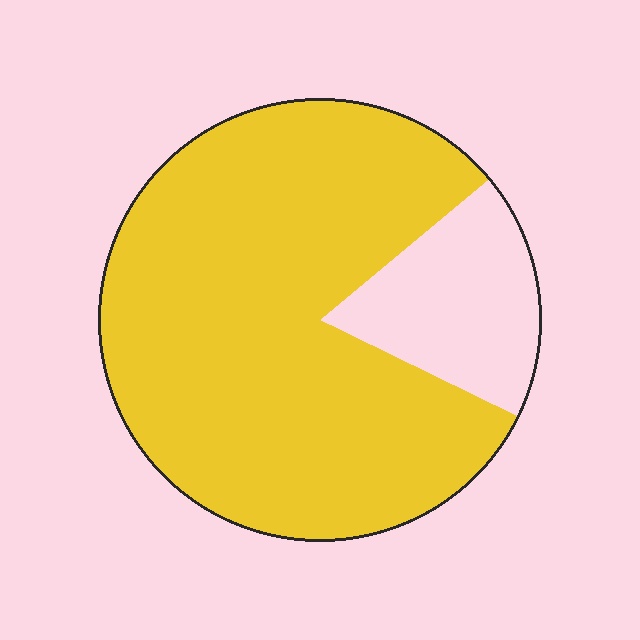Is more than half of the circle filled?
Yes.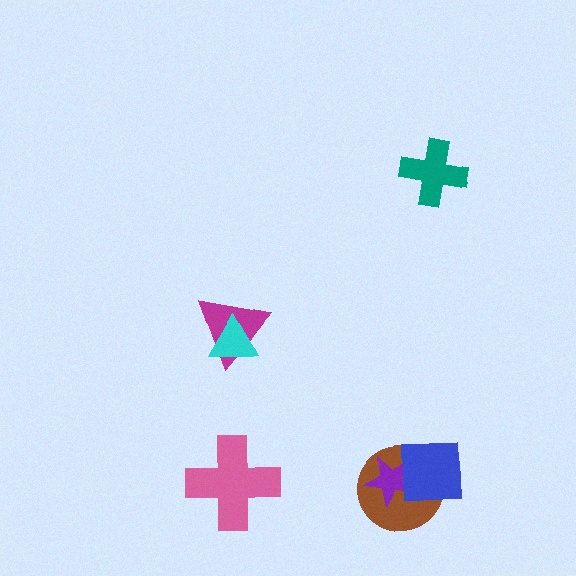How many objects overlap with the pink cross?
0 objects overlap with the pink cross.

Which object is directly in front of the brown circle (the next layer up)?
The purple star is directly in front of the brown circle.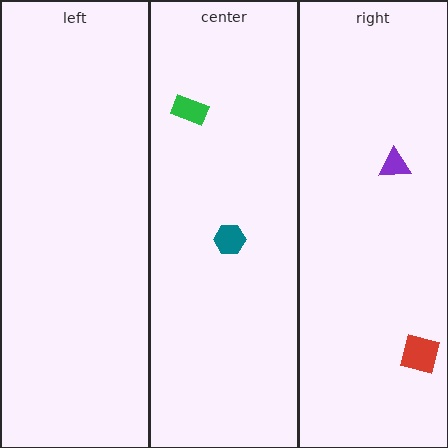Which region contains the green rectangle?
The center region.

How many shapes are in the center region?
2.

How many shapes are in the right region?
2.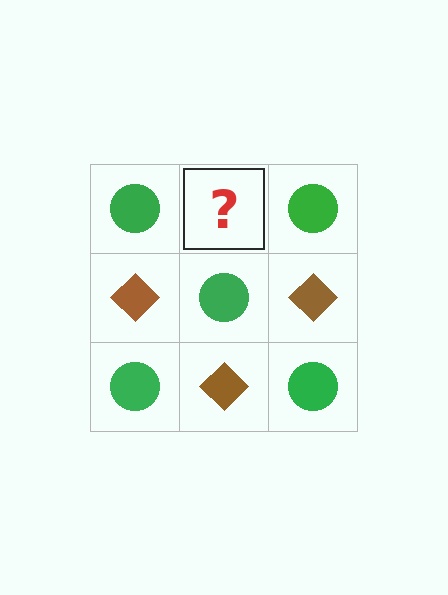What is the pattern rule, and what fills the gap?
The rule is that it alternates green circle and brown diamond in a checkerboard pattern. The gap should be filled with a brown diamond.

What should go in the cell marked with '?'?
The missing cell should contain a brown diamond.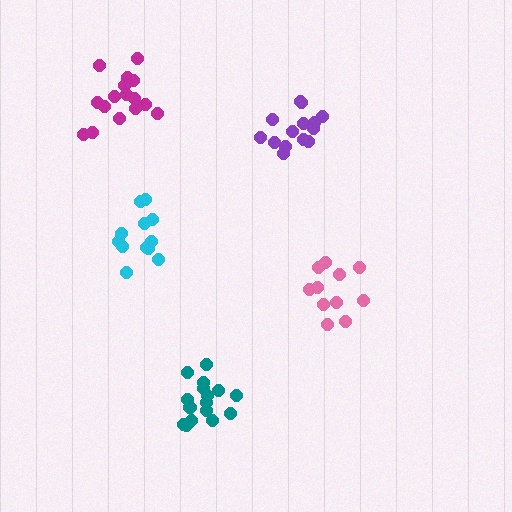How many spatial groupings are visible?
There are 5 spatial groupings.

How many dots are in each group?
Group 1: 11 dots, Group 2: 14 dots, Group 3: 12 dots, Group 4: 16 dots, Group 5: 16 dots (69 total).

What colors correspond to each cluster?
The clusters are colored: pink, purple, cyan, magenta, teal.